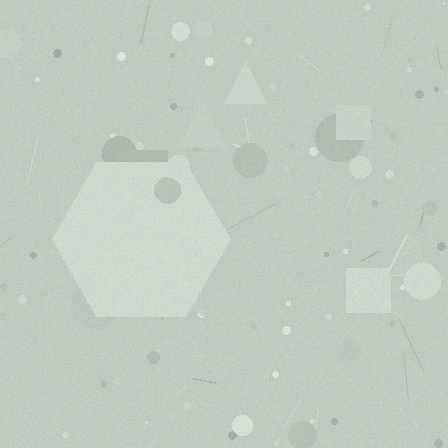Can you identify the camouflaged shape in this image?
The camouflaged shape is a hexagon.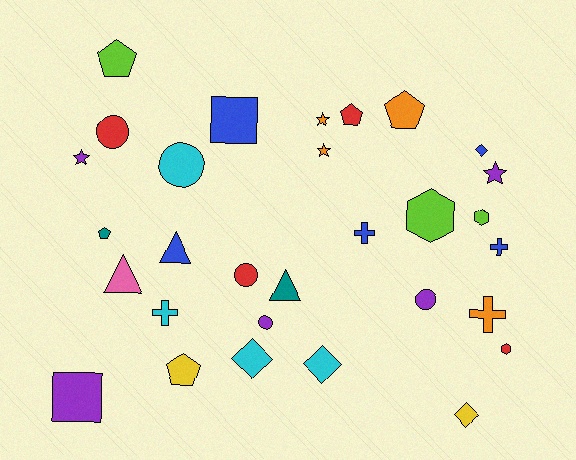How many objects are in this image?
There are 30 objects.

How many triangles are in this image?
There are 3 triangles.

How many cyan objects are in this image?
There are 4 cyan objects.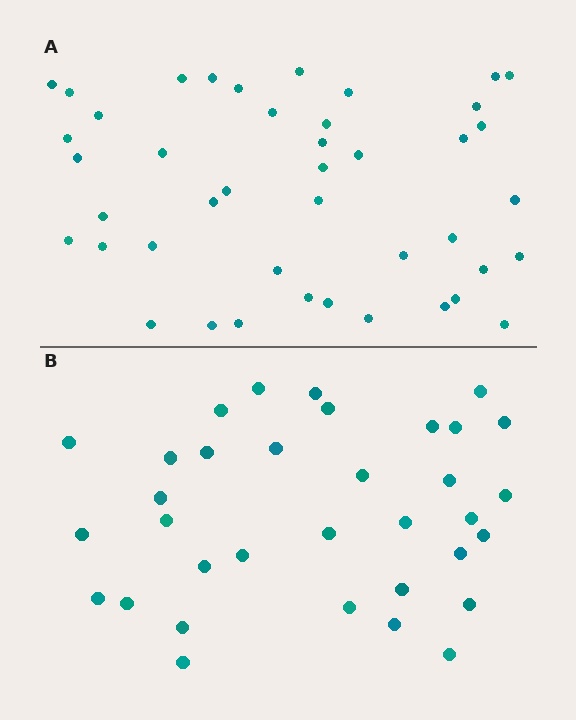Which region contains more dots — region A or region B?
Region A (the top region) has more dots.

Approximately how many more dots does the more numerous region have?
Region A has roughly 8 or so more dots than region B.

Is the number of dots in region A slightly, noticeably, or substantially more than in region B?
Region A has noticeably more, but not dramatically so. The ratio is roughly 1.3 to 1.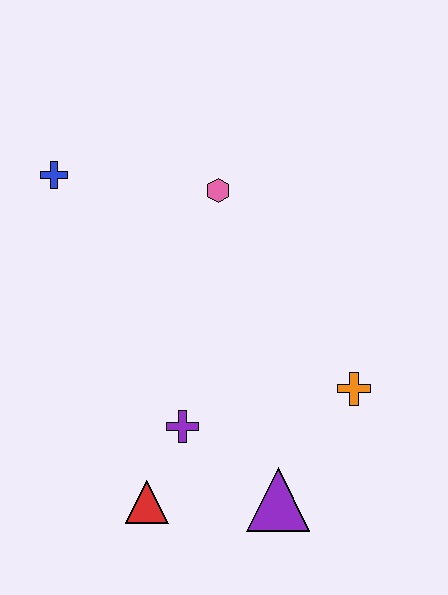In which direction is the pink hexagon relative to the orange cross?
The pink hexagon is above the orange cross.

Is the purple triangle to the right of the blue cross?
Yes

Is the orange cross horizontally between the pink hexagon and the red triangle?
No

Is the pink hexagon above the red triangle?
Yes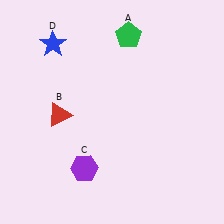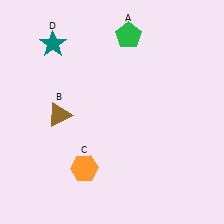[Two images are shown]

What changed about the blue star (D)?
In Image 1, D is blue. In Image 2, it changed to teal.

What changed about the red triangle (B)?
In Image 1, B is red. In Image 2, it changed to brown.